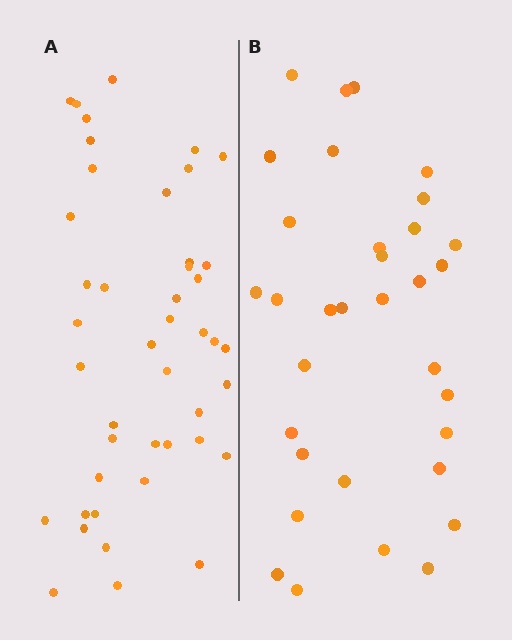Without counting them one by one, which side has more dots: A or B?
Region A (the left region) has more dots.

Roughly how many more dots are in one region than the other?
Region A has roughly 12 or so more dots than region B.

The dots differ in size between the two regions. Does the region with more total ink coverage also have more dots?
No. Region B has more total ink coverage because its dots are larger, but region A actually contains more individual dots. Total area can be misleading — the number of items is what matters here.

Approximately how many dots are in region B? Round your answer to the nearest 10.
About 30 dots. (The exact count is 33, which rounds to 30.)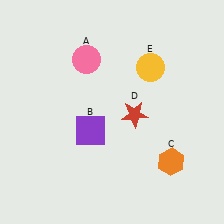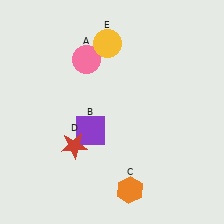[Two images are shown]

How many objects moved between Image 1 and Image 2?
3 objects moved between the two images.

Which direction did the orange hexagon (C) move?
The orange hexagon (C) moved left.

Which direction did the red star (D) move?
The red star (D) moved left.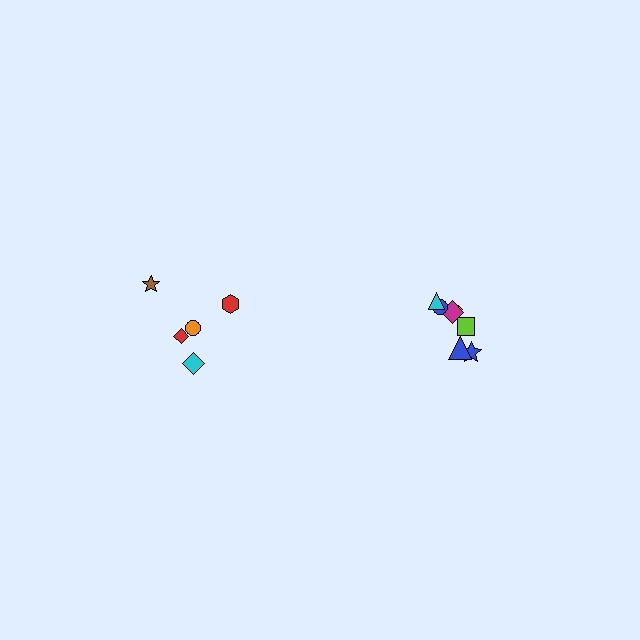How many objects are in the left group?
There are 5 objects.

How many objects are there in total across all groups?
There are 12 objects.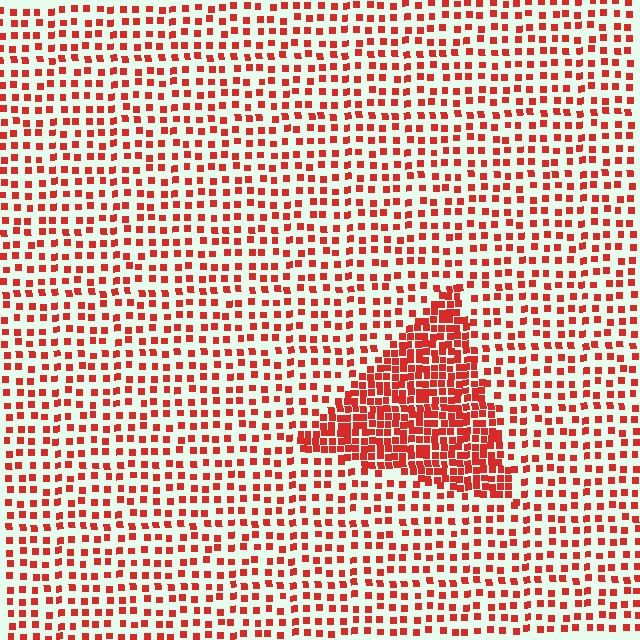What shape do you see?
I see a triangle.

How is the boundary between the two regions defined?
The boundary is defined by a change in element density (approximately 2.4x ratio). All elements are the same color, size, and shape.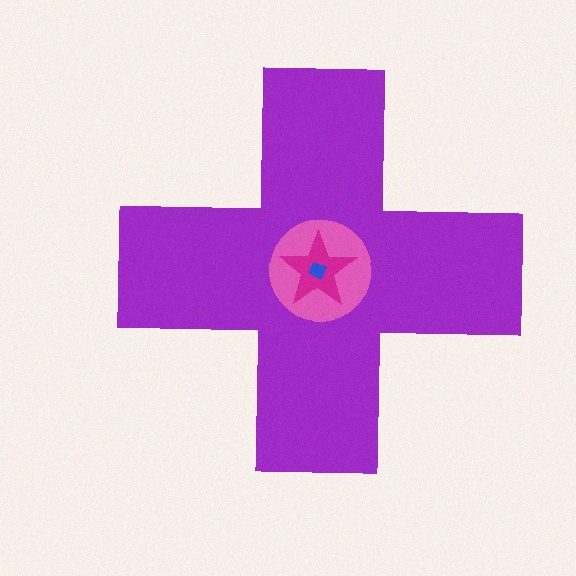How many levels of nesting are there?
4.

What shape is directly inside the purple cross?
The pink circle.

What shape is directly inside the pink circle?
The magenta star.